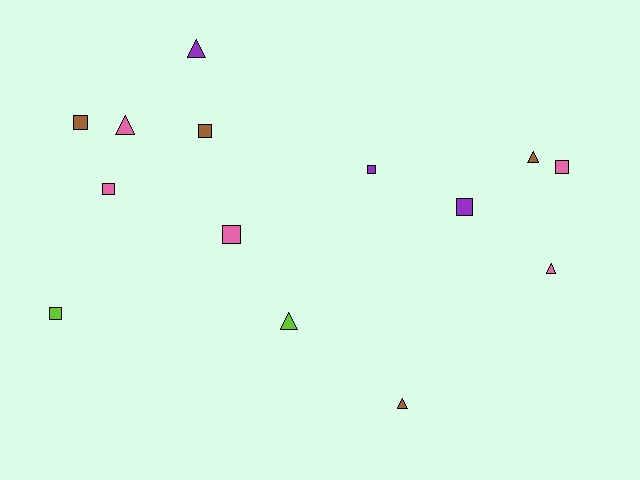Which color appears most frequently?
Pink, with 5 objects.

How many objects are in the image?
There are 14 objects.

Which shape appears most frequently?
Square, with 8 objects.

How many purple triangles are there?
There is 1 purple triangle.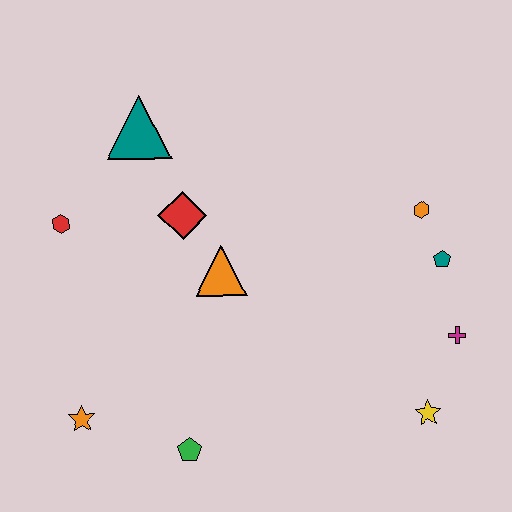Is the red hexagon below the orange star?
No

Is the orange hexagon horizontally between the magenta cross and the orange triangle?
Yes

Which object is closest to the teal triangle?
The red diamond is closest to the teal triangle.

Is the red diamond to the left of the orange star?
No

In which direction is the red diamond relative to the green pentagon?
The red diamond is above the green pentagon.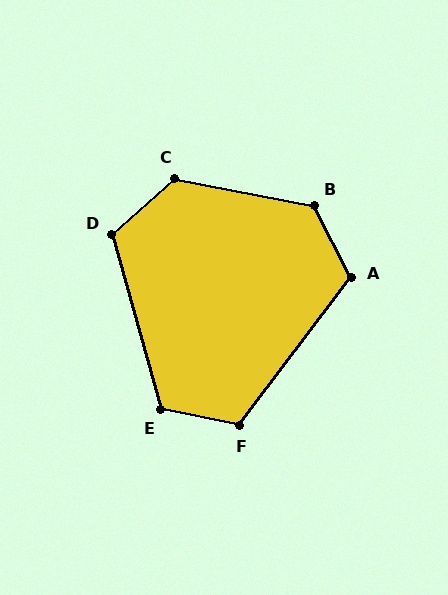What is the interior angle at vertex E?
Approximately 117 degrees (obtuse).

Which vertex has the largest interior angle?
B, at approximately 128 degrees.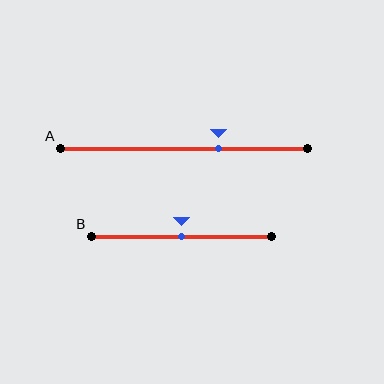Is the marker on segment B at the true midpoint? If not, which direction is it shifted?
Yes, the marker on segment B is at the true midpoint.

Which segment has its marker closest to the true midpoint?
Segment B has its marker closest to the true midpoint.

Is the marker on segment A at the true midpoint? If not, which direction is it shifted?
No, the marker on segment A is shifted to the right by about 14% of the segment length.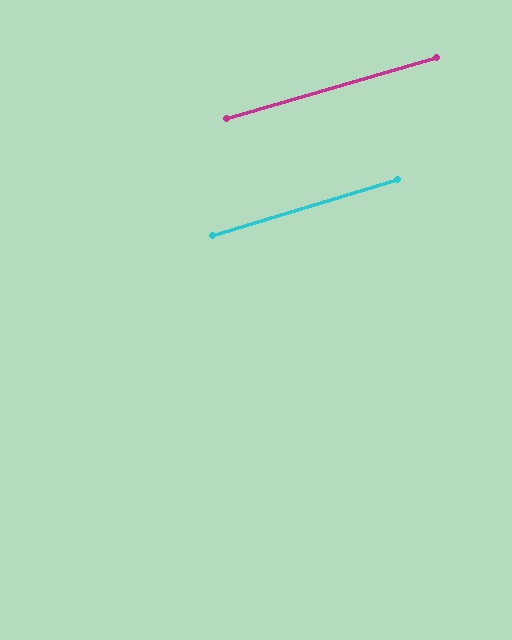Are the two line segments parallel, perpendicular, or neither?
Parallel — their directions differ by only 0.9°.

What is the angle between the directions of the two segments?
Approximately 1 degree.